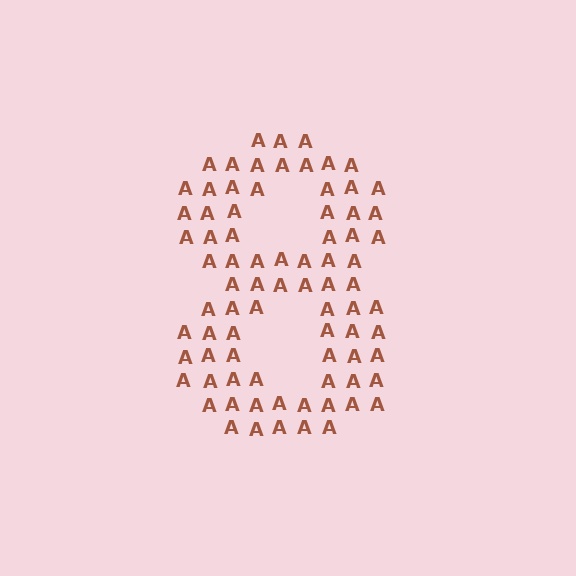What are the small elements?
The small elements are letter A's.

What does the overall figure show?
The overall figure shows the digit 8.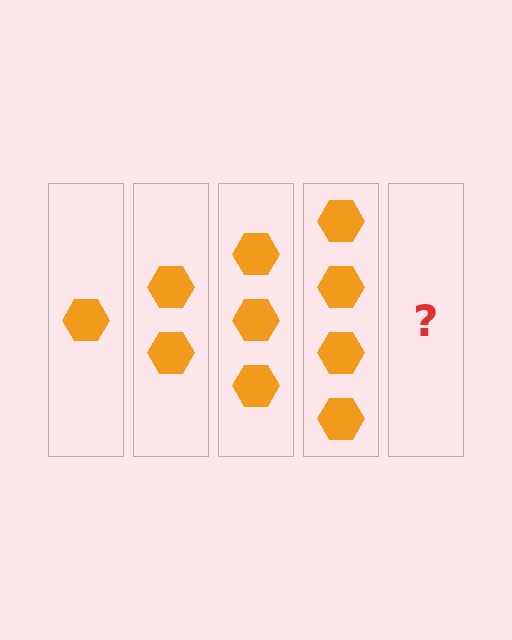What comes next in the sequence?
The next element should be 5 hexagons.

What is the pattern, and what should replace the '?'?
The pattern is that each step adds one more hexagon. The '?' should be 5 hexagons.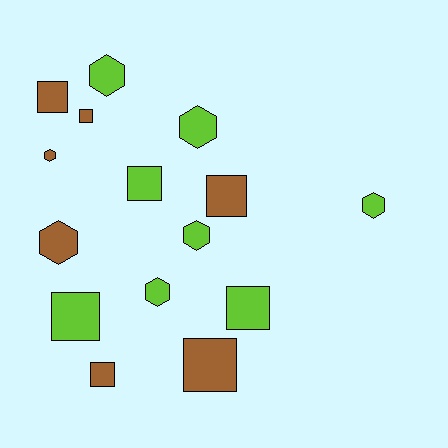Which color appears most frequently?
Lime, with 8 objects.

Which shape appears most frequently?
Square, with 8 objects.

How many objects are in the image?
There are 15 objects.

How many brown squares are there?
There are 5 brown squares.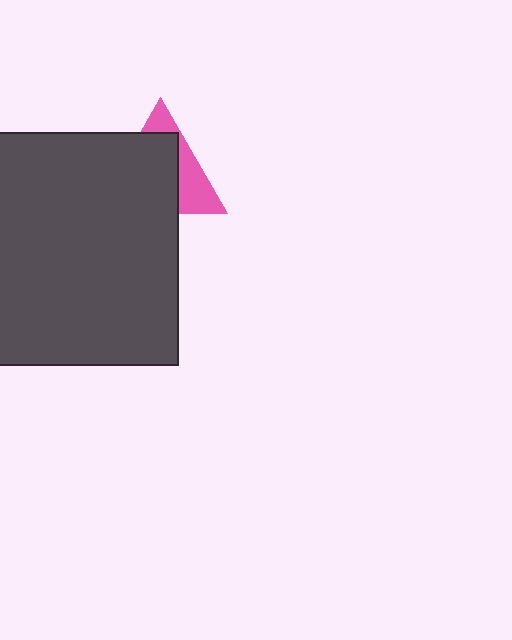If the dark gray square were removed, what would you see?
You would see the complete pink triangle.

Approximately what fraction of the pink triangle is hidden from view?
Roughly 65% of the pink triangle is hidden behind the dark gray square.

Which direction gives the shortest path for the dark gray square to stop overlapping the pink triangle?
Moving toward the lower-left gives the shortest separation.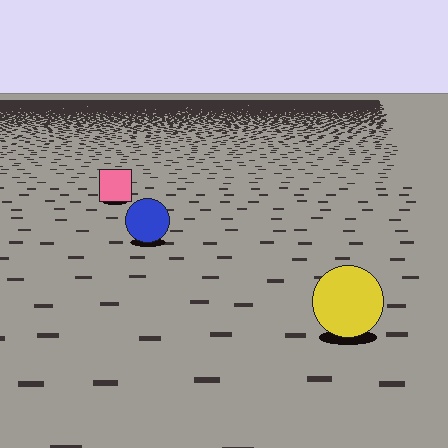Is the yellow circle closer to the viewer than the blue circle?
Yes. The yellow circle is closer — you can tell from the texture gradient: the ground texture is coarser near it.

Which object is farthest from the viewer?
The pink square is farthest from the viewer. It appears smaller and the ground texture around it is denser.